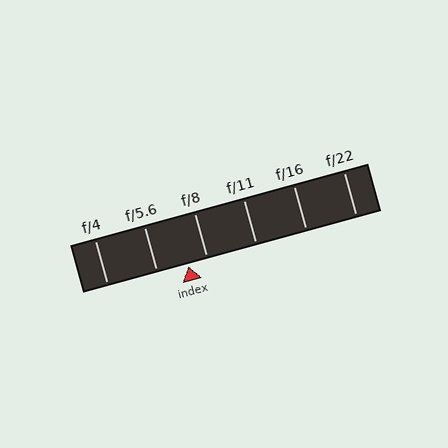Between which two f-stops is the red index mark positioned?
The index mark is between f/5.6 and f/8.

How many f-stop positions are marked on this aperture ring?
There are 6 f-stop positions marked.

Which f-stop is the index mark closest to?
The index mark is closest to f/8.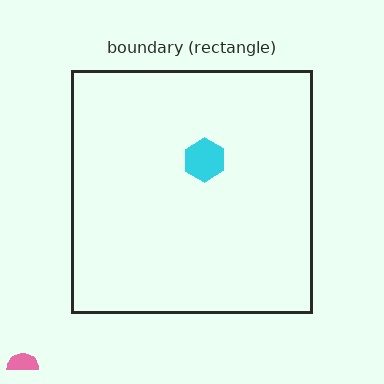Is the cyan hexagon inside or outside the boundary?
Inside.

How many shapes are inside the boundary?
1 inside, 1 outside.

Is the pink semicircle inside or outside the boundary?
Outside.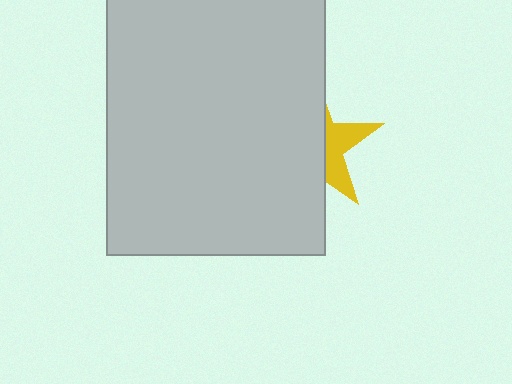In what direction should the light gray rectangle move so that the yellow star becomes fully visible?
The light gray rectangle should move left. That is the shortest direction to clear the overlap and leave the yellow star fully visible.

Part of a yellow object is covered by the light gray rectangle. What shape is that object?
It is a star.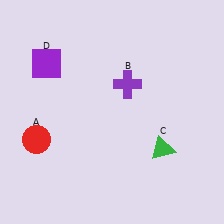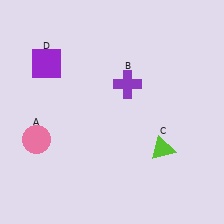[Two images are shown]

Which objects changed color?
A changed from red to pink. C changed from green to lime.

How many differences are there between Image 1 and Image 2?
There are 2 differences between the two images.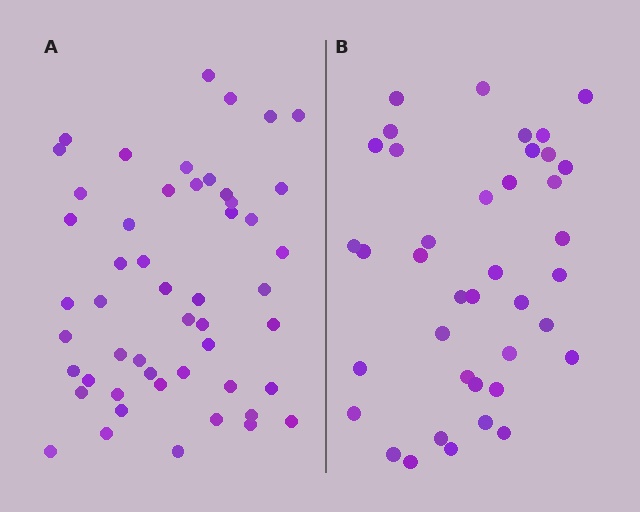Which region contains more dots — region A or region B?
Region A (the left region) has more dots.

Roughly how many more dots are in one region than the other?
Region A has roughly 12 or so more dots than region B.